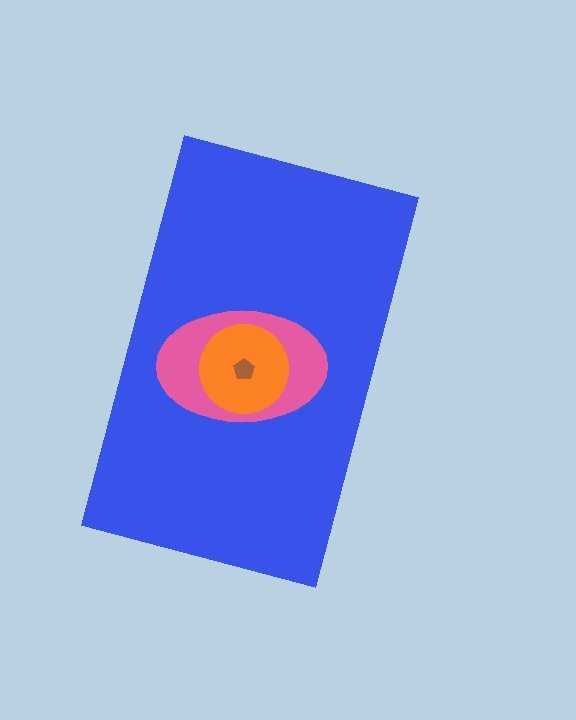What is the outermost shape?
The blue rectangle.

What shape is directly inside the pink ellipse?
The orange circle.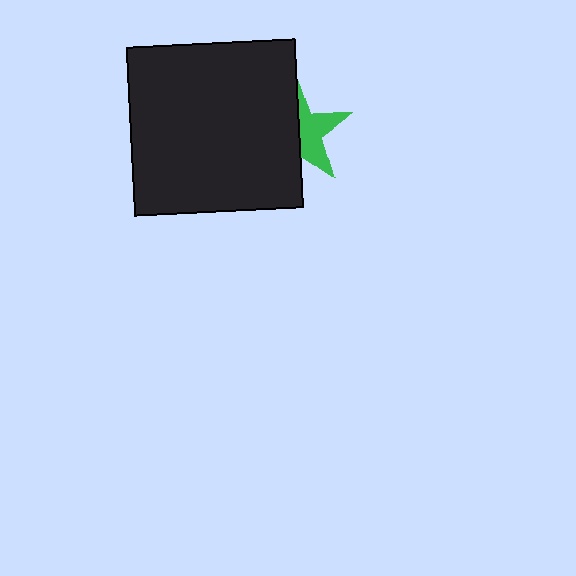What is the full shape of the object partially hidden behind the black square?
The partially hidden object is a green star.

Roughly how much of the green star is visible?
About half of it is visible (roughly 47%).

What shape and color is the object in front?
The object in front is a black square.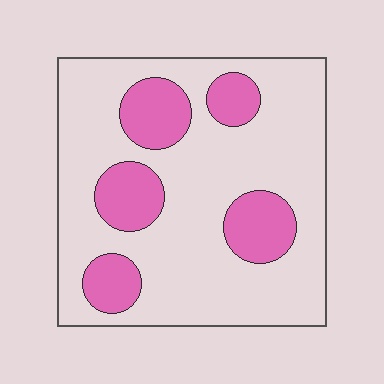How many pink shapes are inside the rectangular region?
5.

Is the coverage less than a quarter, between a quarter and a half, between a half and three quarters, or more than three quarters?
Less than a quarter.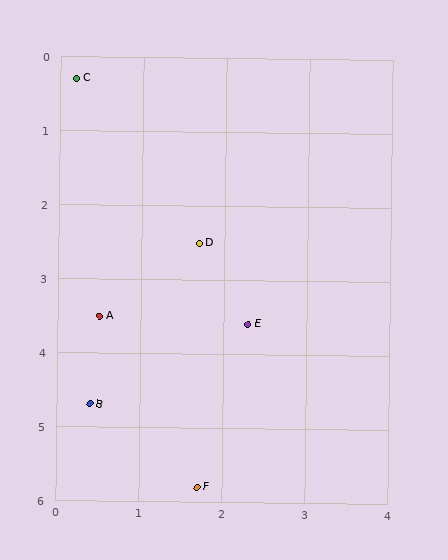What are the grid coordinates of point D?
Point D is at approximately (1.7, 2.5).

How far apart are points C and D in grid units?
Points C and D are about 2.7 grid units apart.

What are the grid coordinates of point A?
Point A is at approximately (0.5, 3.5).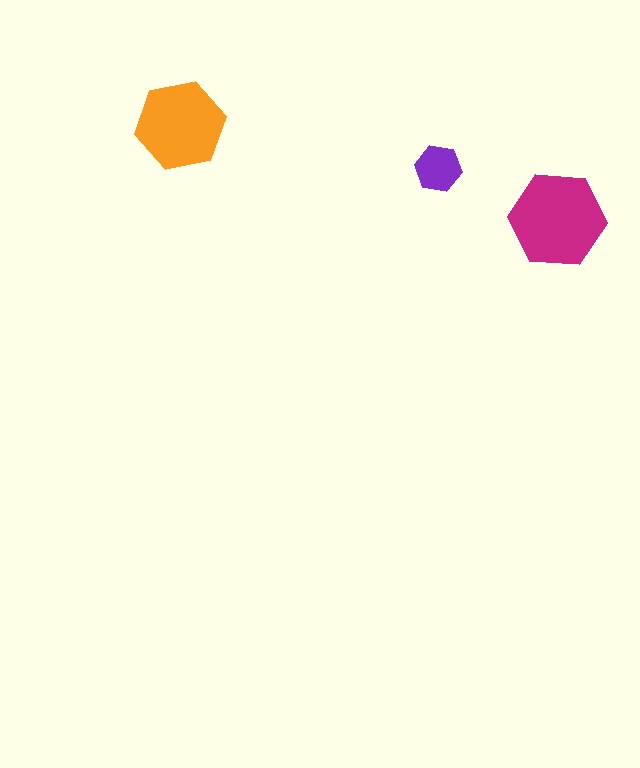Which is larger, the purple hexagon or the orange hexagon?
The orange one.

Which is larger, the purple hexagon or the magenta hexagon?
The magenta one.